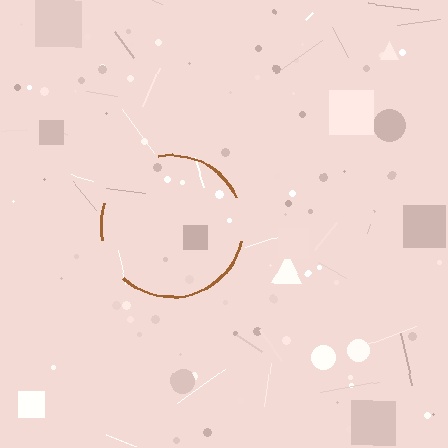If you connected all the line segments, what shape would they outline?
They would outline a circle.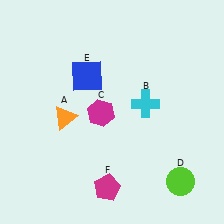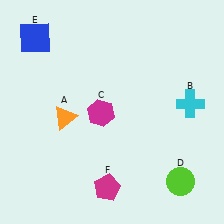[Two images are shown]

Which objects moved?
The objects that moved are: the cyan cross (B), the blue square (E).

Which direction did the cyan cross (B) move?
The cyan cross (B) moved right.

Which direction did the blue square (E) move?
The blue square (E) moved left.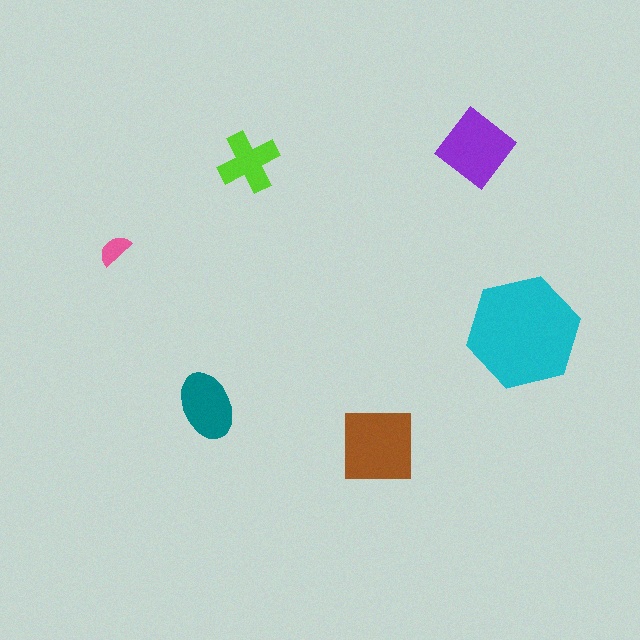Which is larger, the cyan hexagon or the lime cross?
The cyan hexagon.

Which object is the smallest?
The pink semicircle.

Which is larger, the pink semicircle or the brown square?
The brown square.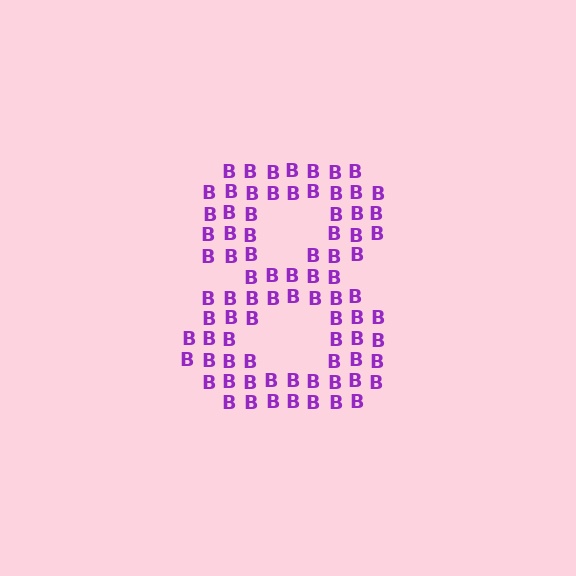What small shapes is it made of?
It is made of small letter B's.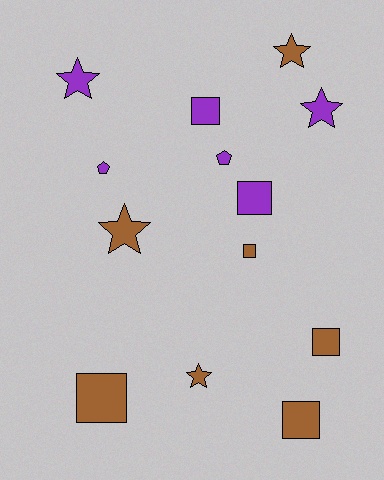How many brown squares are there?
There are 4 brown squares.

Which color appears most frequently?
Brown, with 7 objects.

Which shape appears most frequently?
Square, with 6 objects.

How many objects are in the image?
There are 13 objects.